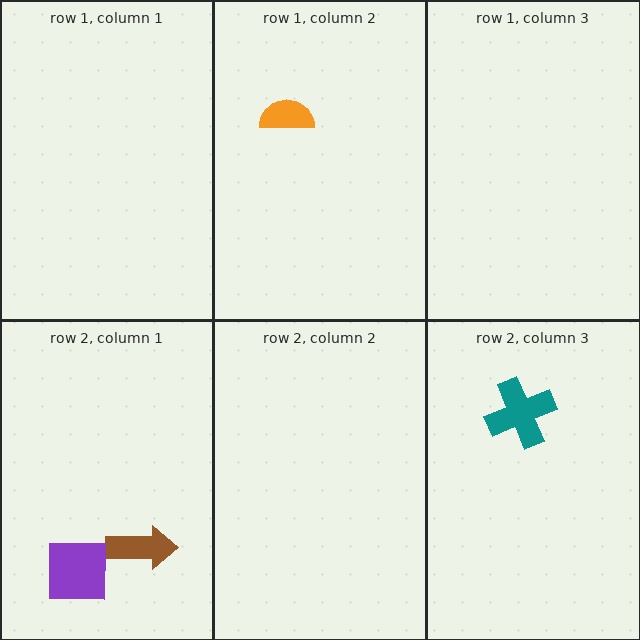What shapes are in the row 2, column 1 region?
The brown arrow, the purple square.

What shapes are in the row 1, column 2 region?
The orange semicircle.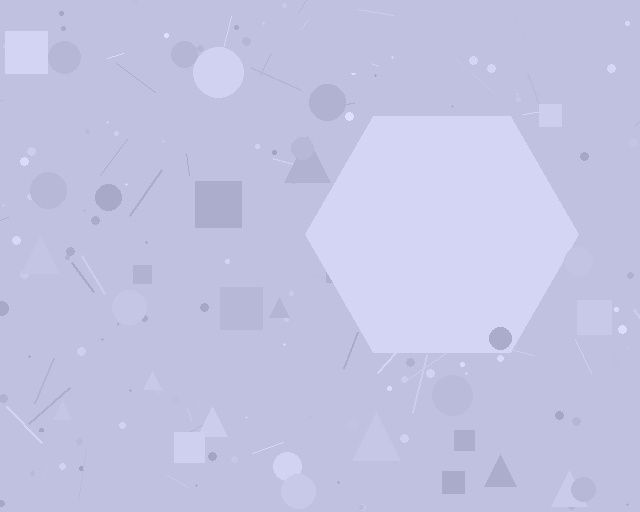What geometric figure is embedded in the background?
A hexagon is embedded in the background.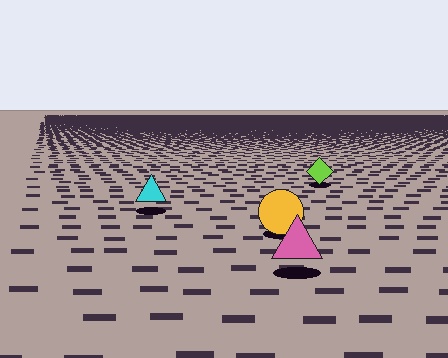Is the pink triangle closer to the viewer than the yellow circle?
Yes. The pink triangle is closer — you can tell from the texture gradient: the ground texture is coarser near it.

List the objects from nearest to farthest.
From nearest to farthest: the pink triangle, the yellow circle, the cyan triangle, the lime diamond.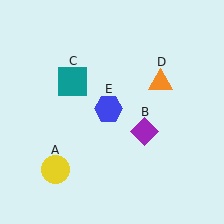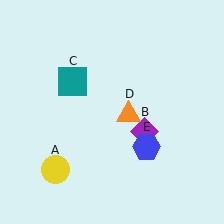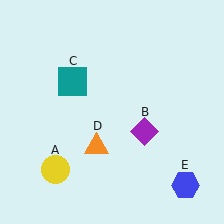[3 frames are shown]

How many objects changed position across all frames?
2 objects changed position: orange triangle (object D), blue hexagon (object E).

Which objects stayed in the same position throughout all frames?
Yellow circle (object A) and purple diamond (object B) and teal square (object C) remained stationary.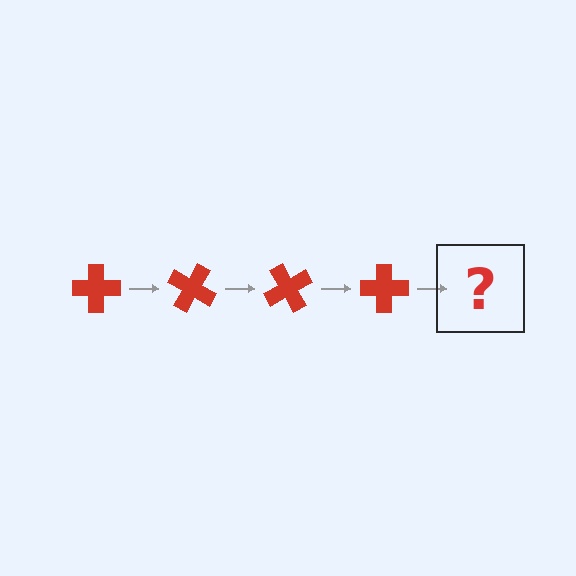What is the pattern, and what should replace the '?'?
The pattern is that the cross rotates 30 degrees each step. The '?' should be a red cross rotated 120 degrees.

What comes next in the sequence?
The next element should be a red cross rotated 120 degrees.